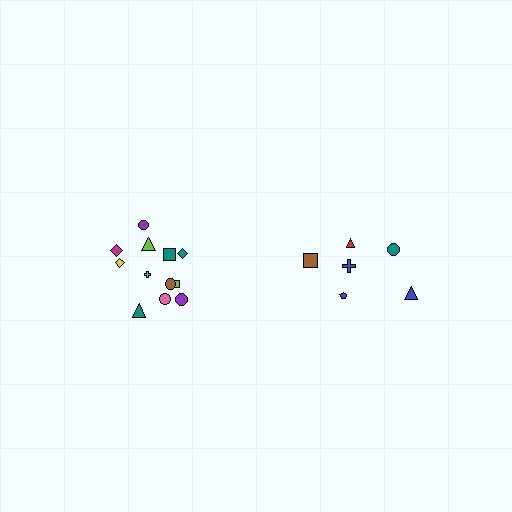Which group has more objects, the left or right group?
The left group.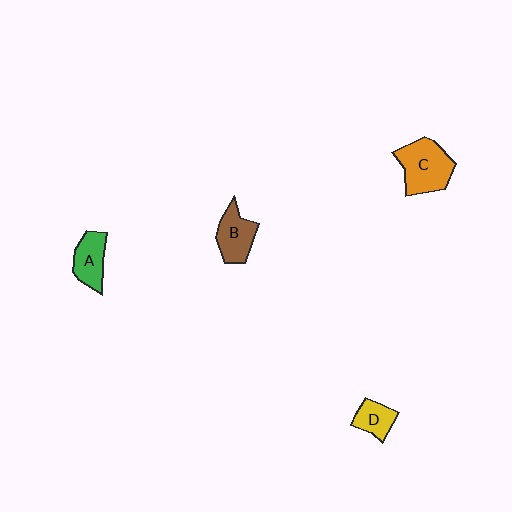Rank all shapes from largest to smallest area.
From largest to smallest: C (orange), B (brown), A (green), D (yellow).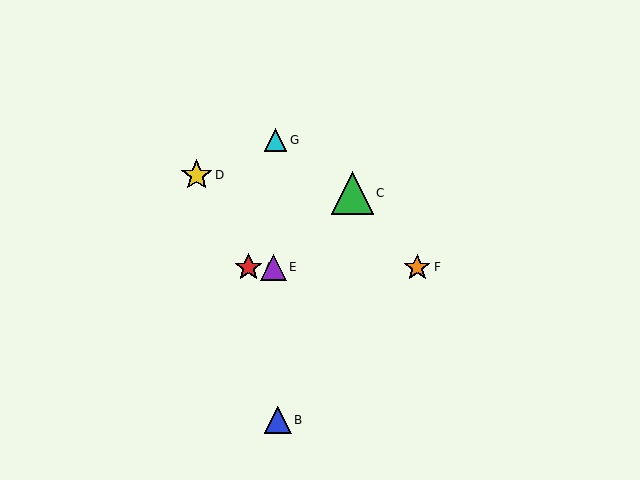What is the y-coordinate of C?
Object C is at y≈193.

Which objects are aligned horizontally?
Objects A, E, F are aligned horizontally.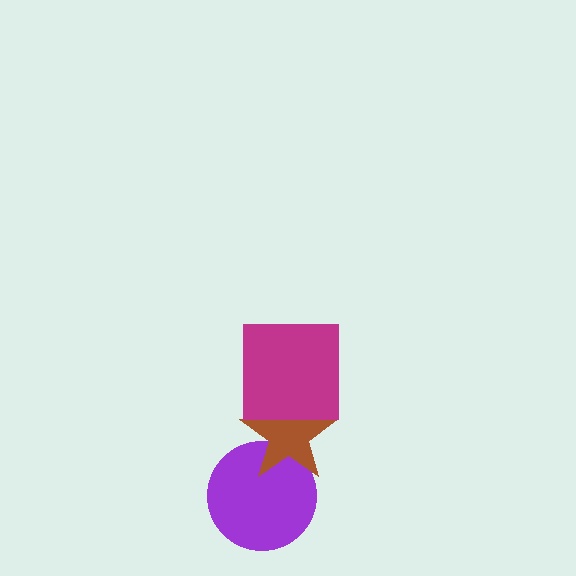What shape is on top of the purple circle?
The brown star is on top of the purple circle.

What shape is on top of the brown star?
The magenta square is on top of the brown star.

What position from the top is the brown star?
The brown star is 2nd from the top.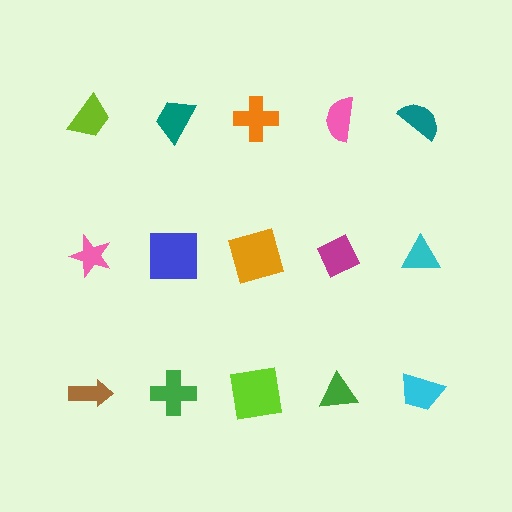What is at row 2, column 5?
A cyan triangle.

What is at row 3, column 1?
A brown arrow.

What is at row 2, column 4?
A magenta diamond.